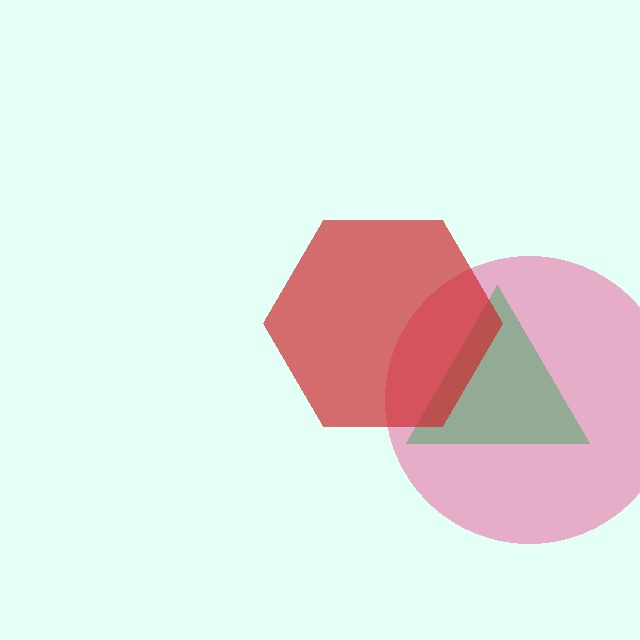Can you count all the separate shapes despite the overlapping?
Yes, there are 3 separate shapes.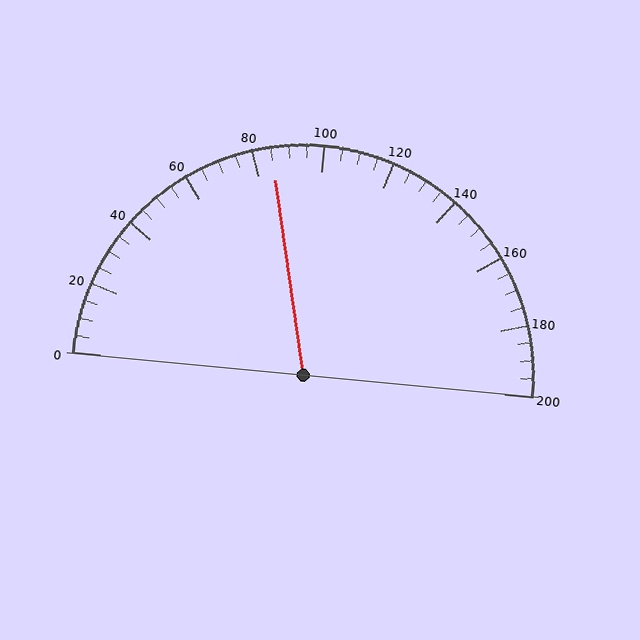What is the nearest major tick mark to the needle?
The nearest major tick mark is 80.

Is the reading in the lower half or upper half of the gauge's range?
The reading is in the lower half of the range (0 to 200).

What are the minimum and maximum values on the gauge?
The gauge ranges from 0 to 200.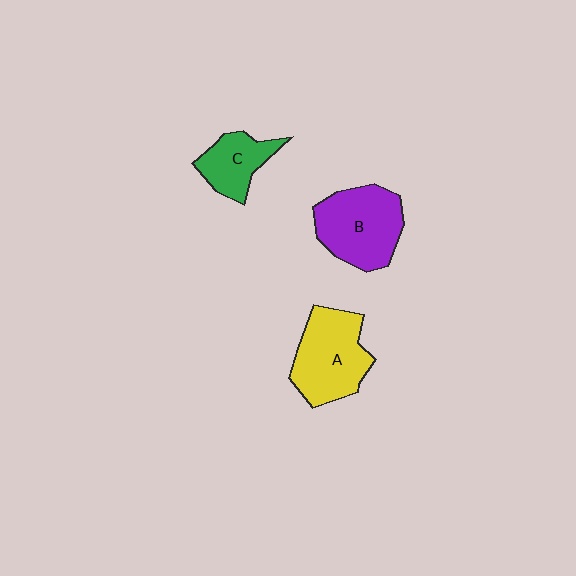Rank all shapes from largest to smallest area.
From largest to smallest: A (yellow), B (purple), C (green).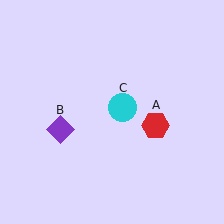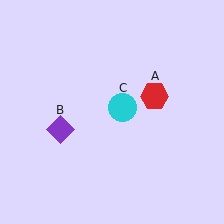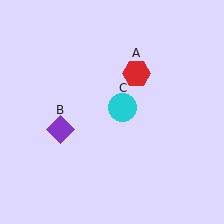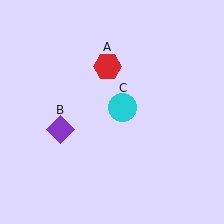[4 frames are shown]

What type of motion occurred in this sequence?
The red hexagon (object A) rotated counterclockwise around the center of the scene.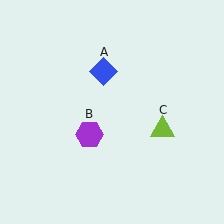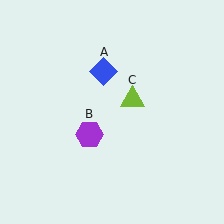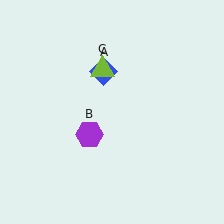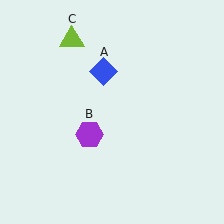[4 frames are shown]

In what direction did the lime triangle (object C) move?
The lime triangle (object C) moved up and to the left.